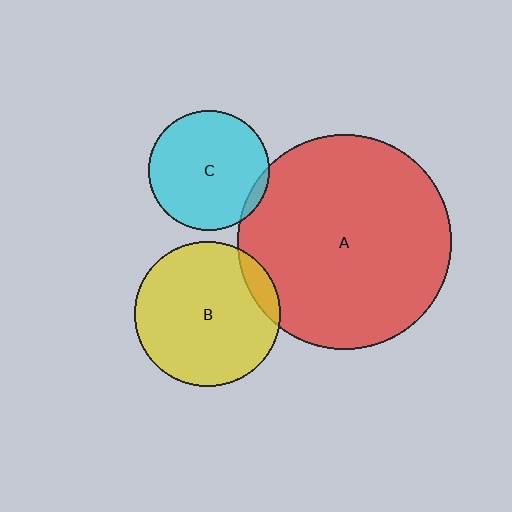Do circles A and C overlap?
Yes.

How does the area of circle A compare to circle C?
Approximately 3.2 times.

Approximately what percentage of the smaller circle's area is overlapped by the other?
Approximately 5%.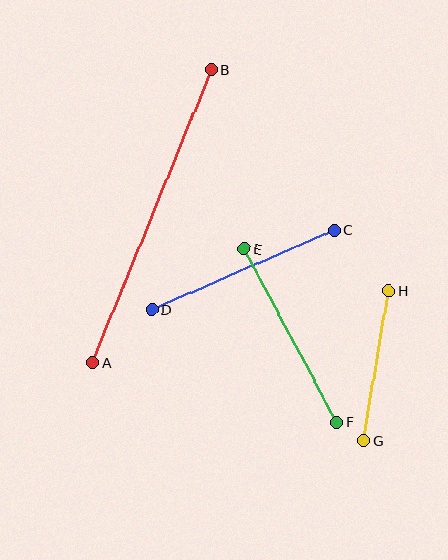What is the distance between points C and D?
The distance is approximately 199 pixels.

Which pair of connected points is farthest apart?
Points A and B are farthest apart.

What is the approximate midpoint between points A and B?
The midpoint is at approximately (152, 216) pixels.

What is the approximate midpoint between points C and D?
The midpoint is at approximately (243, 270) pixels.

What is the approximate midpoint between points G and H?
The midpoint is at approximately (376, 366) pixels.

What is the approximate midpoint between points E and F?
The midpoint is at approximately (290, 336) pixels.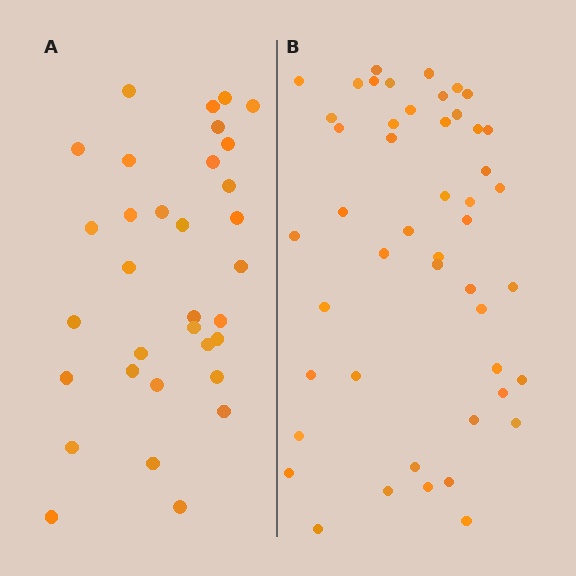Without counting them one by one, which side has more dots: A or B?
Region B (the right region) has more dots.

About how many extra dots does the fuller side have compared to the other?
Region B has approximately 15 more dots than region A.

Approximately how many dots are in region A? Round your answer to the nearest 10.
About 30 dots. (The exact count is 33, which rounds to 30.)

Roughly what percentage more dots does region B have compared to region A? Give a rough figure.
About 45% more.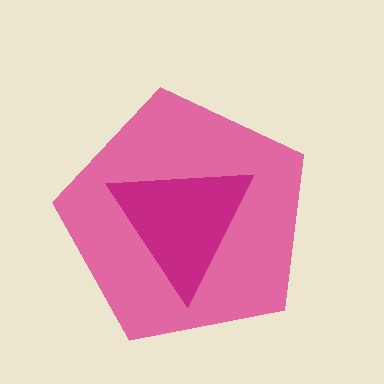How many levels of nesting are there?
2.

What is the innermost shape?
The magenta triangle.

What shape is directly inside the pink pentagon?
The magenta triangle.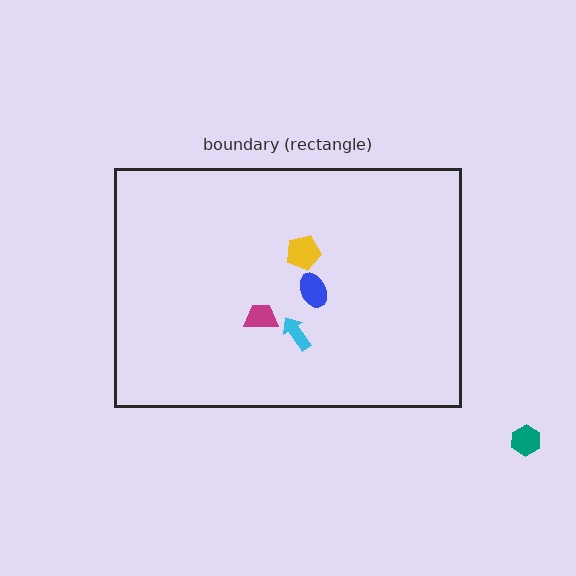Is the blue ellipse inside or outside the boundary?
Inside.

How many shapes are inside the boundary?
4 inside, 1 outside.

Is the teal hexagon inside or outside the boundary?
Outside.